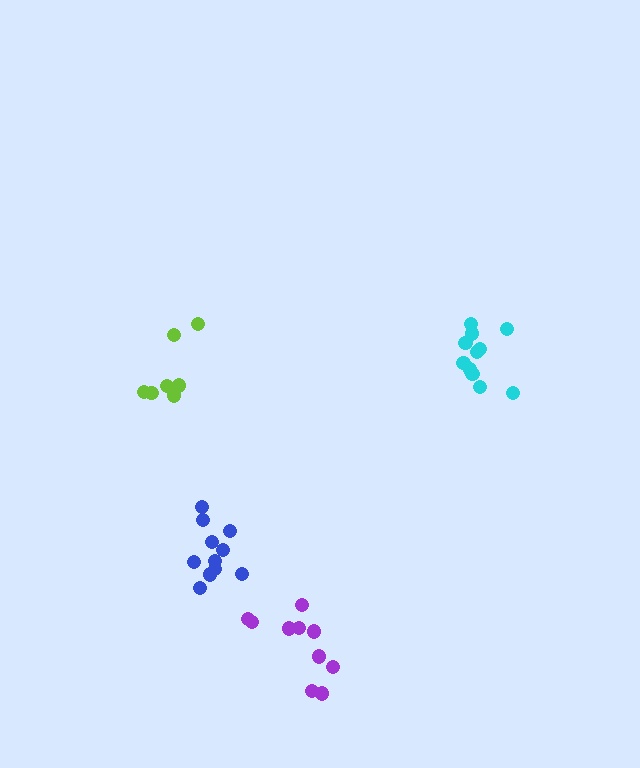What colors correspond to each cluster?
The clusters are colored: purple, lime, blue, cyan.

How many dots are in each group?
Group 1: 10 dots, Group 2: 7 dots, Group 3: 11 dots, Group 4: 11 dots (39 total).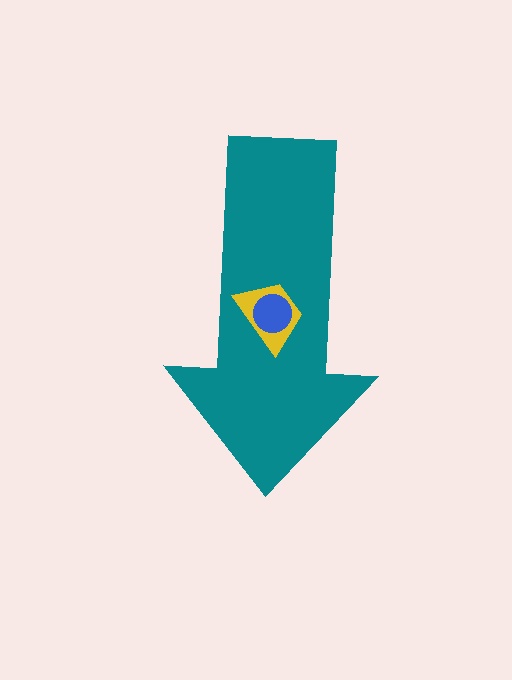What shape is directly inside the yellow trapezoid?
The blue circle.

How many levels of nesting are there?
3.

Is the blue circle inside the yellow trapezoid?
Yes.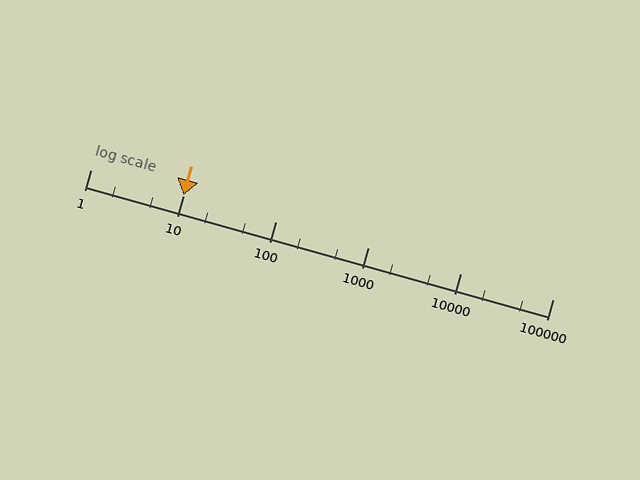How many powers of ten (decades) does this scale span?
The scale spans 5 decades, from 1 to 100000.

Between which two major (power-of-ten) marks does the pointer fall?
The pointer is between 10 and 100.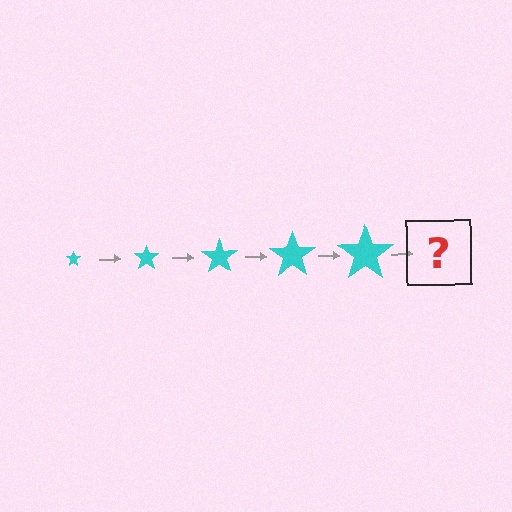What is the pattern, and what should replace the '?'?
The pattern is that the star gets progressively larger each step. The '?' should be a cyan star, larger than the previous one.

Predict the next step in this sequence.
The next step is a cyan star, larger than the previous one.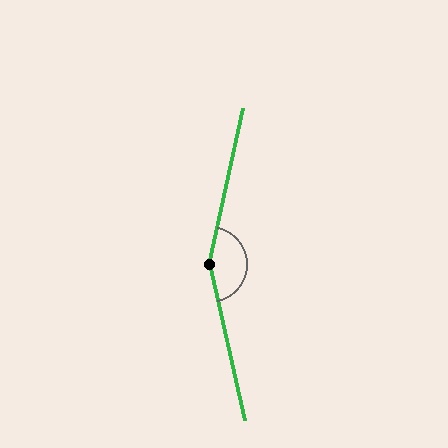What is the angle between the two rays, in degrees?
Approximately 155 degrees.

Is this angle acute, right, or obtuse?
It is obtuse.